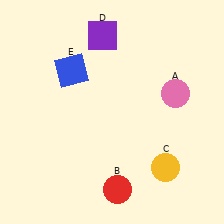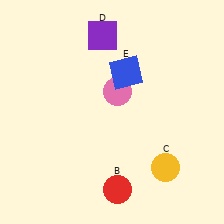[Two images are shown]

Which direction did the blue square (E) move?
The blue square (E) moved right.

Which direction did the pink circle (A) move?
The pink circle (A) moved left.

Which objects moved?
The objects that moved are: the pink circle (A), the blue square (E).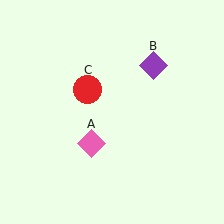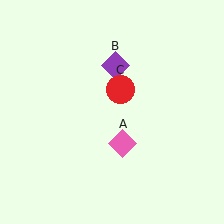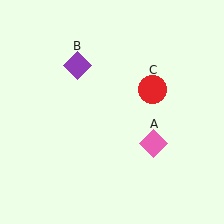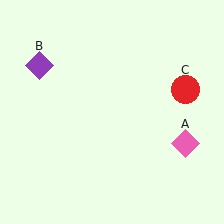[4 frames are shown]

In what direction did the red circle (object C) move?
The red circle (object C) moved right.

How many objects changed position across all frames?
3 objects changed position: pink diamond (object A), purple diamond (object B), red circle (object C).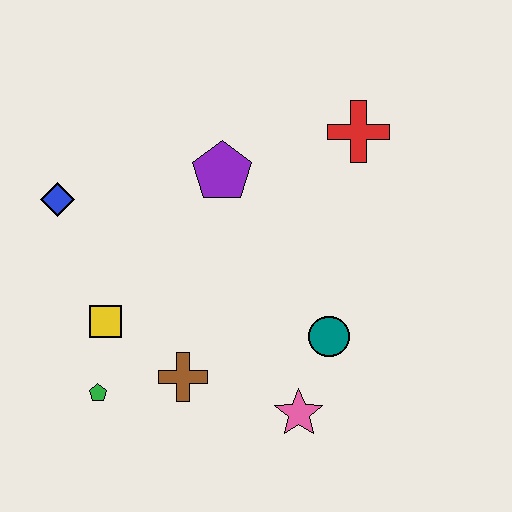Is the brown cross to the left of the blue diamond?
No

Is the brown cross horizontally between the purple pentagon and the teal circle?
No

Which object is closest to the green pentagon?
The yellow square is closest to the green pentagon.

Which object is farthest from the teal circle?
The blue diamond is farthest from the teal circle.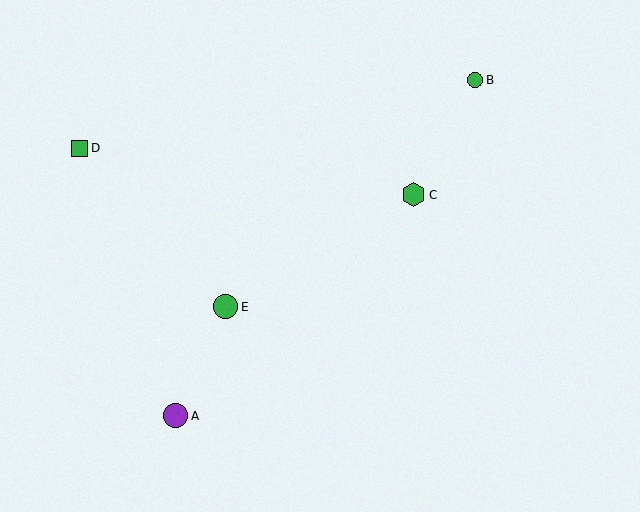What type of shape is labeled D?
Shape D is a green square.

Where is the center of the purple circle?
The center of the purple circle is at (176, 416).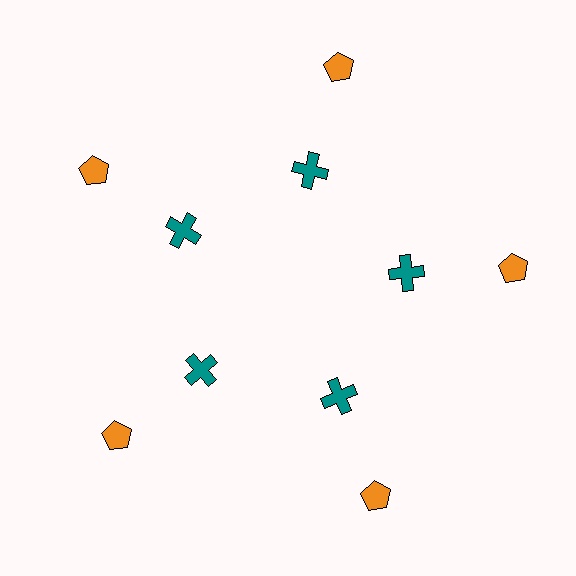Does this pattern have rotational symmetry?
Yes, this pattern has 5-fold rotational symmetry. It looks the same after rotating 72 degrees around the center.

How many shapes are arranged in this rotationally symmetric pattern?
There are 10 shapes, arranged in 5 groups of 2.